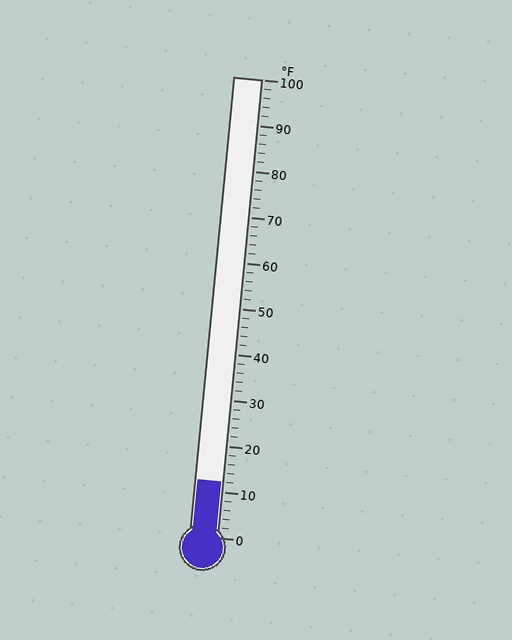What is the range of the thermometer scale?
The thermometer scale ranges from 0°F to 100°F.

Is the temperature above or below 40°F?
The temperature is below 40°F.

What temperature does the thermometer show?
The thermometer shows approximately 12°F.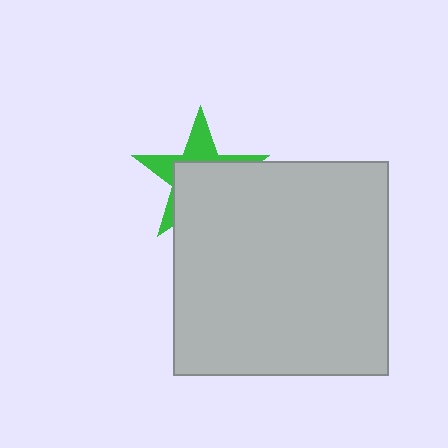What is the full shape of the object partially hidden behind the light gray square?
The partially hidden object is a green star.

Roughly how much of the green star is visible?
A small part of it is visible (roughly 40%).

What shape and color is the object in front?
The object in front is a light gray square.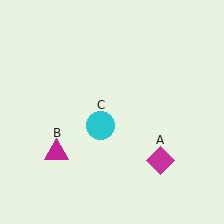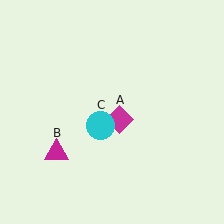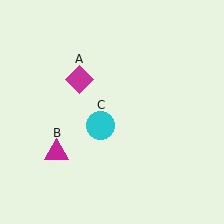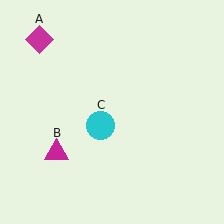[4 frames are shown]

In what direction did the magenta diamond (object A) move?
The magenta diamond (object A) moved up and to the left.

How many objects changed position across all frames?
1 object changed position: magenta diamond (object A).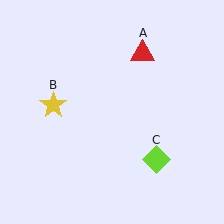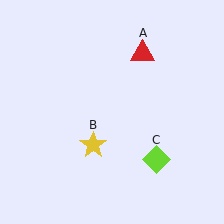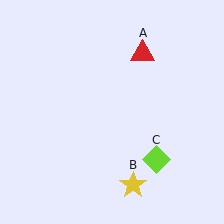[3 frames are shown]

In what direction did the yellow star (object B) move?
The yellow star (object B) moved down and to the right.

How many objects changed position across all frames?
1 object changed position: yellow star (object B).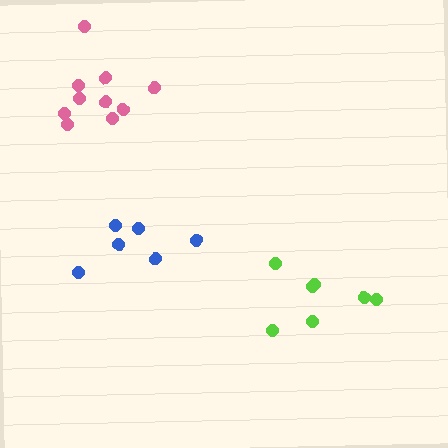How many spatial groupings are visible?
There are 3 spatial groupings.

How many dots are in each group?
Group 1: 6 dots, Group 2: 10 dots, Group 3: 7 dots (23 total).